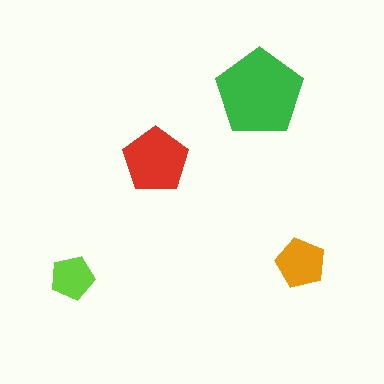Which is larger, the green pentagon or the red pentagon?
The green one.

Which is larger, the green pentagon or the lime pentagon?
The green one.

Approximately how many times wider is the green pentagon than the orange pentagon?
About 2 times wider.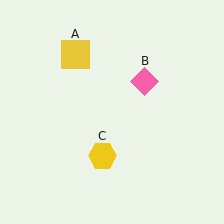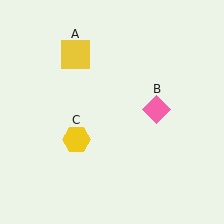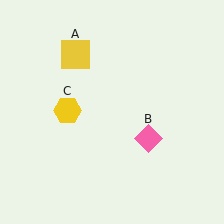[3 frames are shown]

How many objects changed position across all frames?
2 objects changed position: pink diamond (object B), yellow hexagon (object C).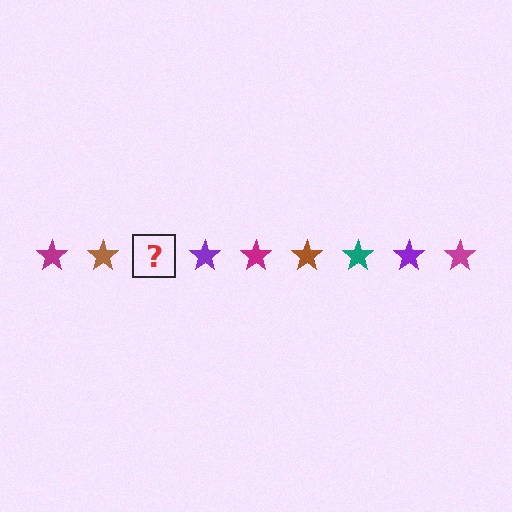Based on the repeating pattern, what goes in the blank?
The blank should be a teal star.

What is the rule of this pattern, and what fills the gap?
The rule is that the pattern cycles through magenta, brown, teal, purple stars. The gap should be filled with a teal star.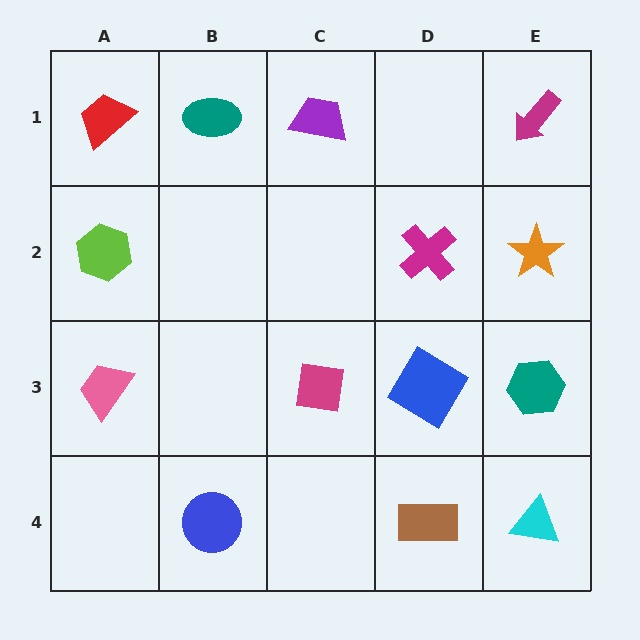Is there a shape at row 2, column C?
No, that cell is empty.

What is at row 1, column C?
A purple trapezoid.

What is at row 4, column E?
A cyan triangle.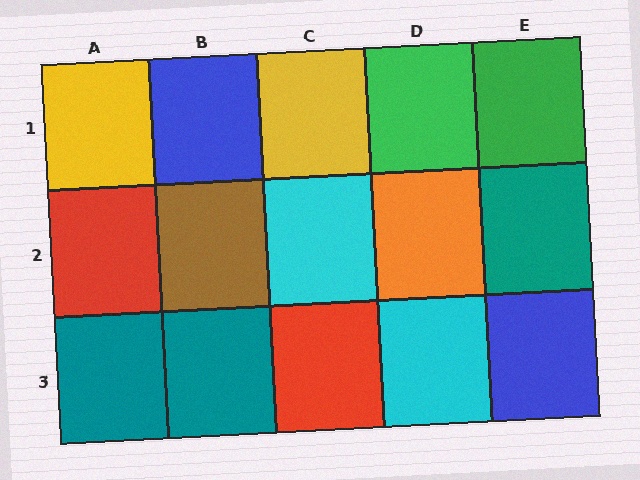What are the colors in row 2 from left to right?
Red, brown, cyan, orange, teal.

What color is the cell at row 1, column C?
Yellow.